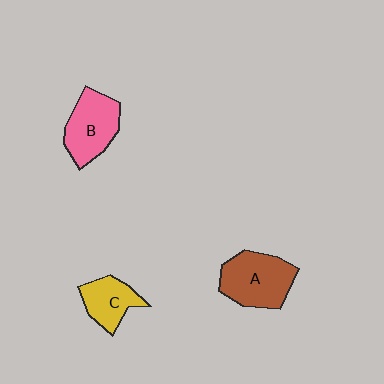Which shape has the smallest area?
Shape C (yellow).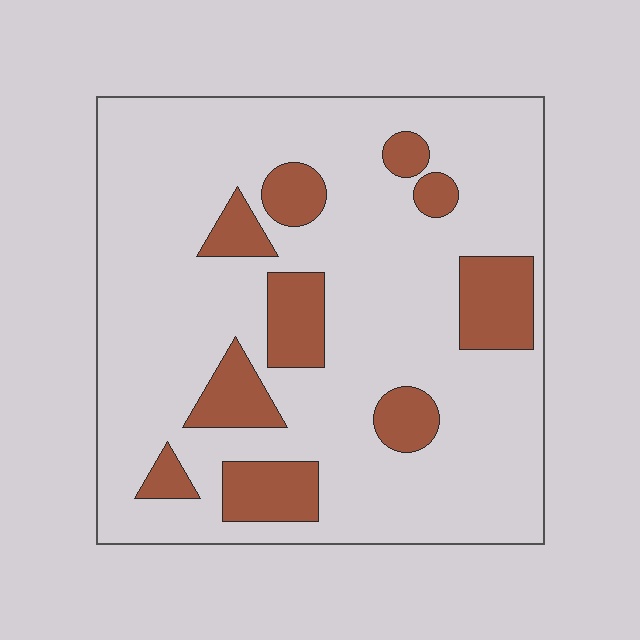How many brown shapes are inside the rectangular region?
10.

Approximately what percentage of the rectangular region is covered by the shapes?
Approximately 20%.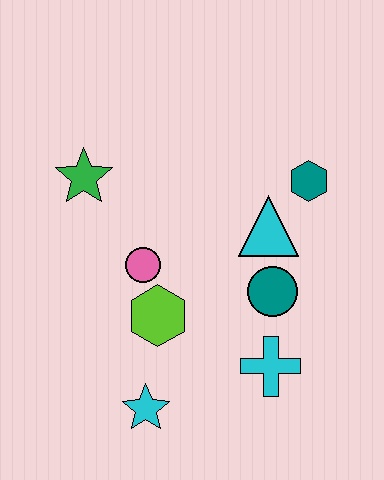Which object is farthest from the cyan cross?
The green star is farthest from the cyan cross.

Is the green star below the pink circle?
No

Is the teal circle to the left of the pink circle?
No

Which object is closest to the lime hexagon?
The pink circle is closest to the lime hexagon.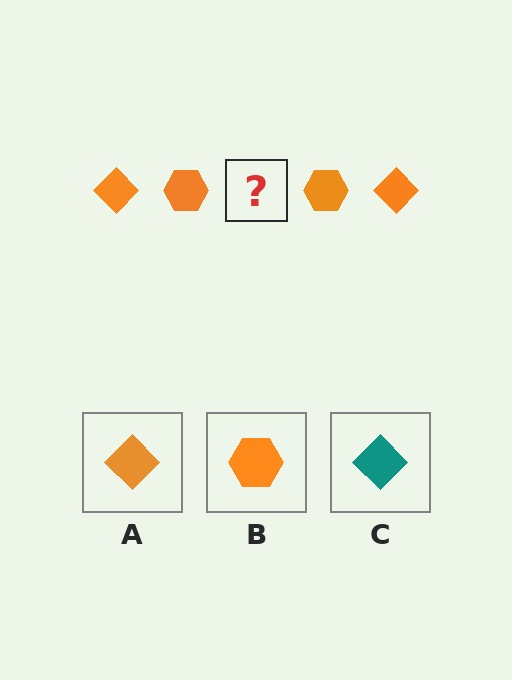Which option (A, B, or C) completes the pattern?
A.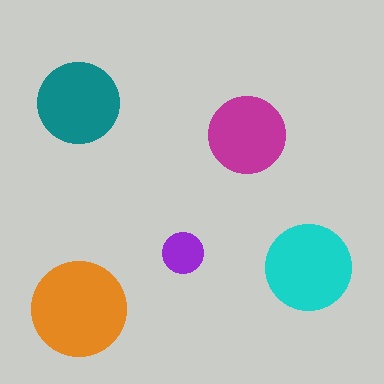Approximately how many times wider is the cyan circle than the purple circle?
About 2 times wider.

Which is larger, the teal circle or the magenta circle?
The teal one.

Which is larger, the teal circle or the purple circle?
The teal one.